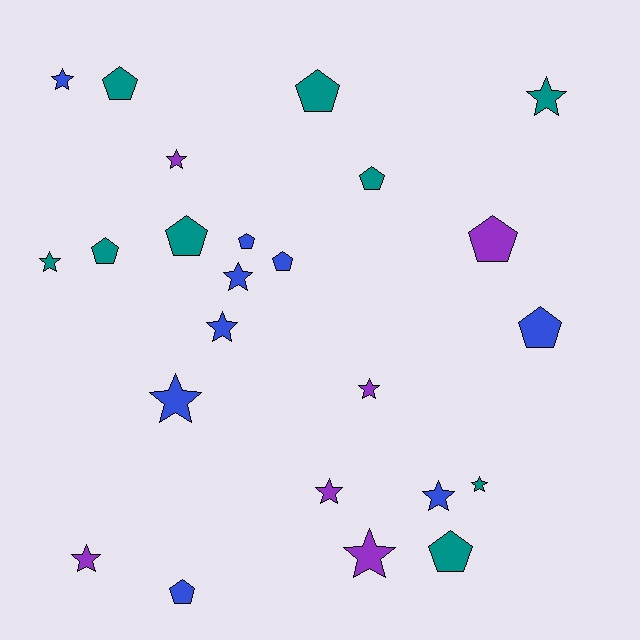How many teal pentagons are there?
There are 6 teal pentagons.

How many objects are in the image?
There are 24 objects.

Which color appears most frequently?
Blue, with 9 objects.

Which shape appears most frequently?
Star, with 13 objects.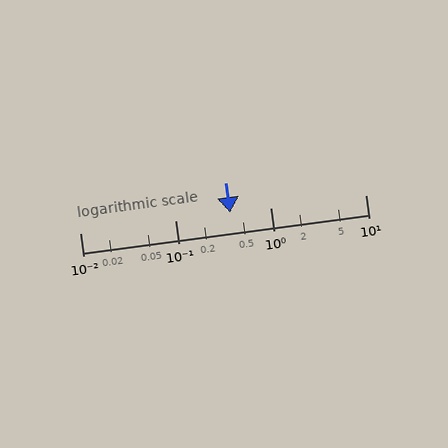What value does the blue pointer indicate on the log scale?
The pointer indicates approximately 0.38.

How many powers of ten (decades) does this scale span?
The scale spans 3 decades, from 0.01 to 10.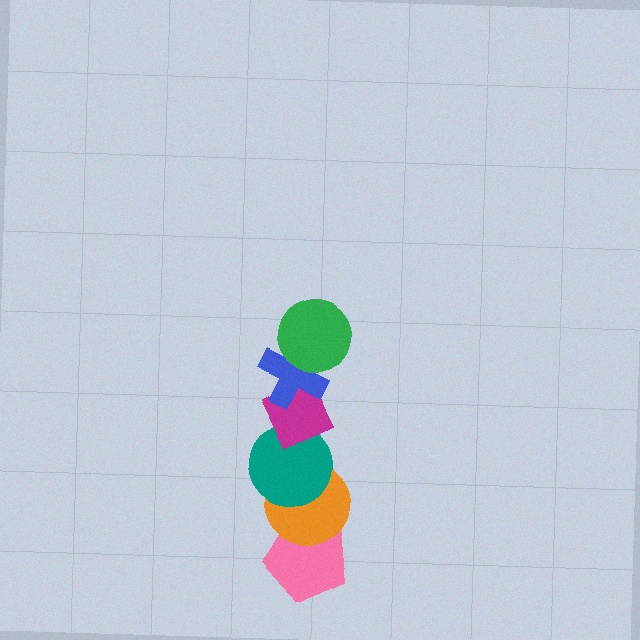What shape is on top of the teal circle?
The magenta diamond is on top of the teal circle.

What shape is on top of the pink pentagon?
The orange circle is on top of the pink pentagon.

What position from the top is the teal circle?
The teal circle is 4th from the top.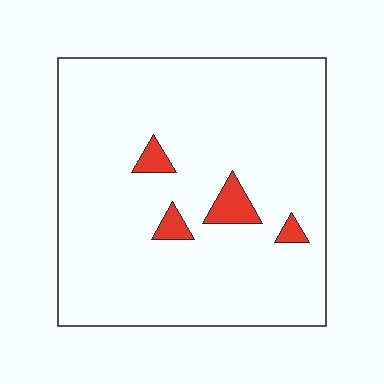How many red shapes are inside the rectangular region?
4.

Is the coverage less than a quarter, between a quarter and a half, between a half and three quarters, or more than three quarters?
Less than a quarter.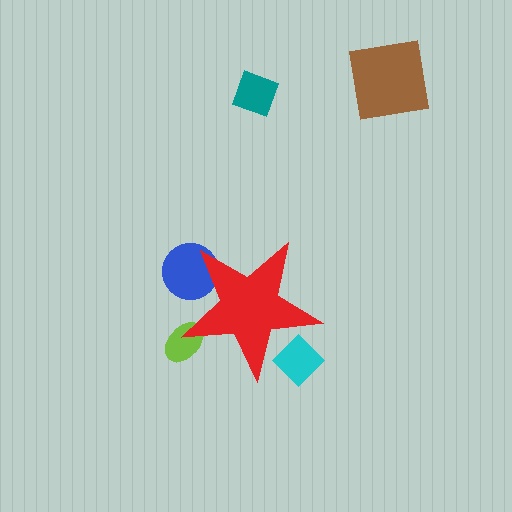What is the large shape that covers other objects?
A red star.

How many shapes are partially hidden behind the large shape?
3 shapes are partially hidden.